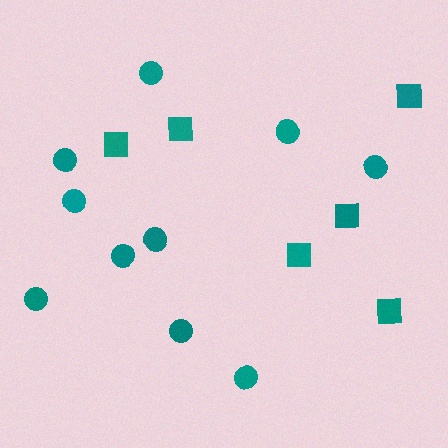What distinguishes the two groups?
There are 2 groups: one group of squares (6) and one group of circles (10).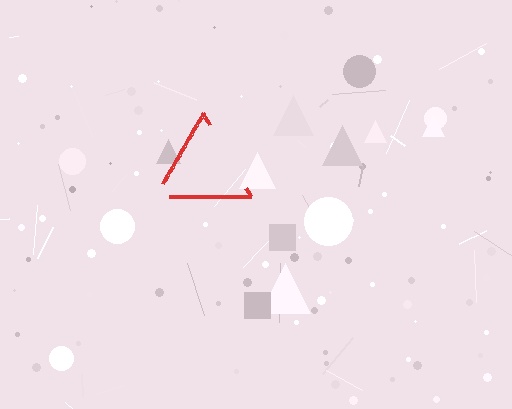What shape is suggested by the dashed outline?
The dashed outline suggests a triangle.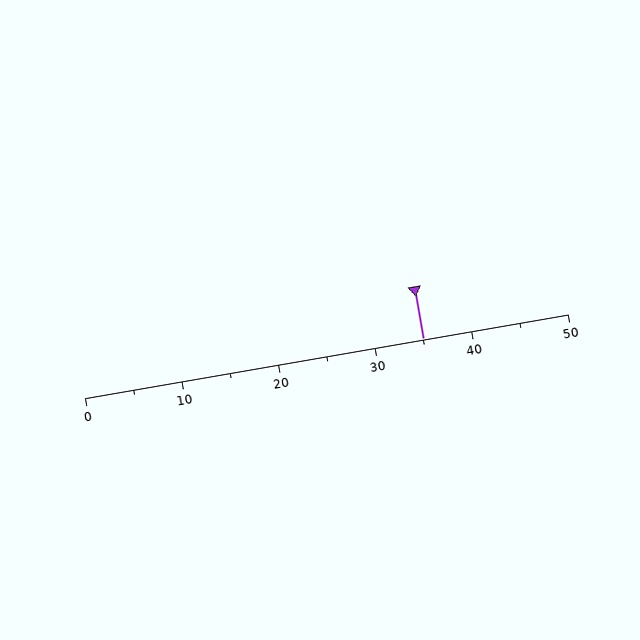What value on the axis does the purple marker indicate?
The marker indicates approximately 35.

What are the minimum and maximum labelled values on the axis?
The axis runs from 0 to 50.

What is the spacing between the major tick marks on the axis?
The major ticks are spaced 10 apart.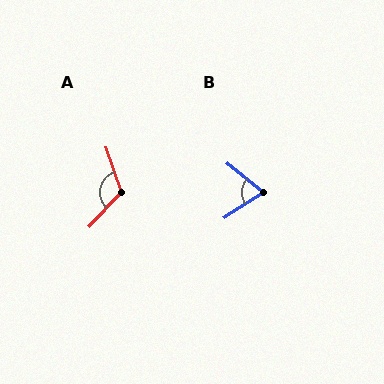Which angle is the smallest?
B, at approximately 71 degrees.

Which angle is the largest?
A, at approximately 118 degrees.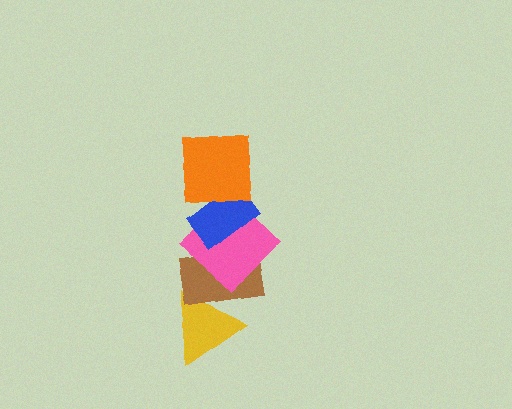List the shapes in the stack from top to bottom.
From top to bottom: the orange square, the blue rectangle, the pink diamond, the brown rectangle, the yellow triangle.